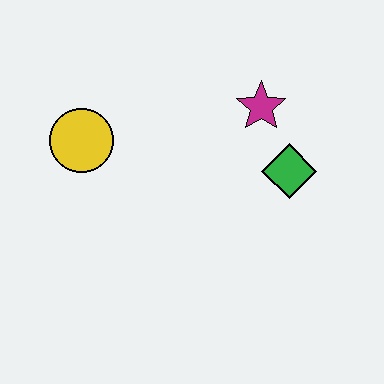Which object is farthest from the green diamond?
The yellow circle is farthest from the green diamond.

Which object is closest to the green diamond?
The magenta star is closest to the green diamond.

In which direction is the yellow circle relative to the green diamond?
The yellow circle is to the left of the green diamond.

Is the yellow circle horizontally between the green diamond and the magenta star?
No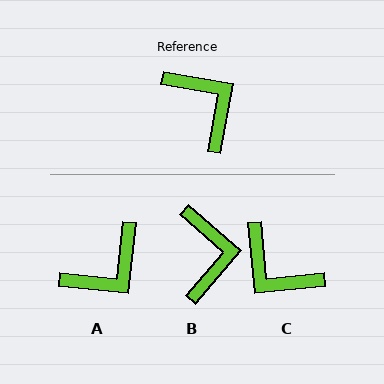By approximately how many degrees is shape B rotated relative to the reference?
Approximately 31 degrees clockwise.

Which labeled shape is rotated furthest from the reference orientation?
C, about 164 degrees away.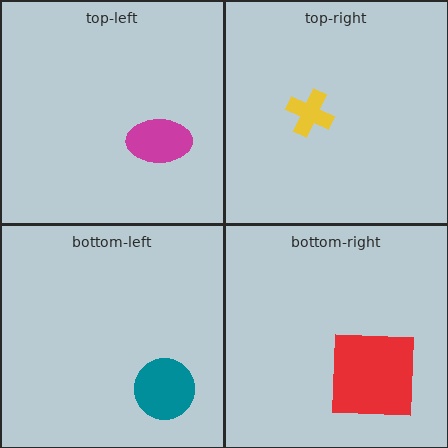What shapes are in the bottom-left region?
The teal circle.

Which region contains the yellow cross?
The top-right region.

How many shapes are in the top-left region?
1.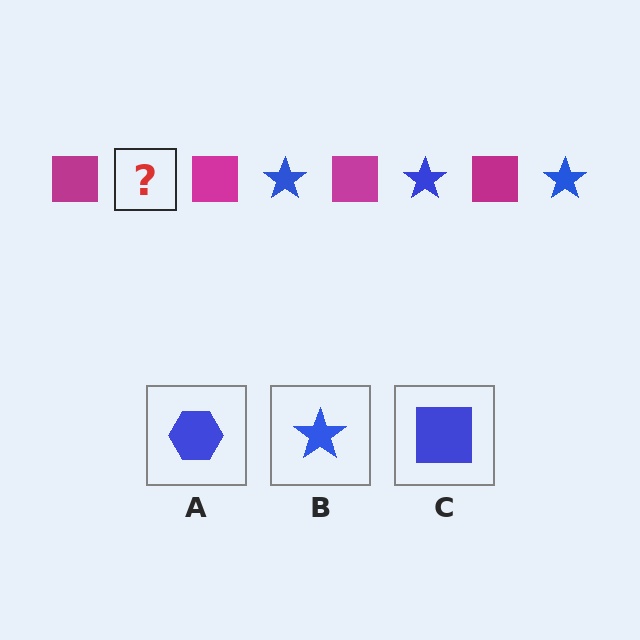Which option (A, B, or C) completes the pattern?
B.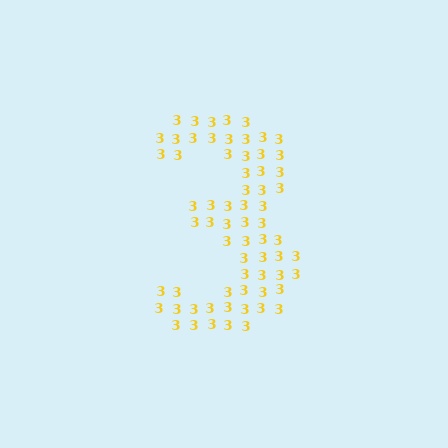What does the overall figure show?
The overall figure shows the digit 3.